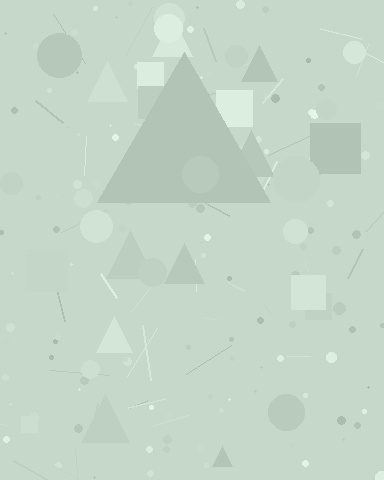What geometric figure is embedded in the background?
A triangle is embedded in the background.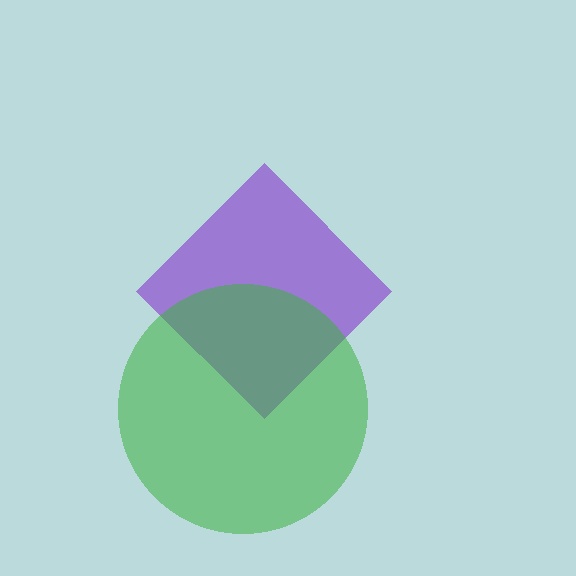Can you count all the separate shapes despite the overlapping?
Yes, there are 2 separate shapes.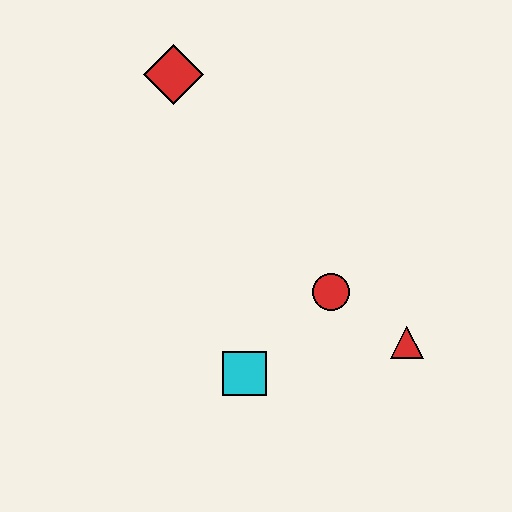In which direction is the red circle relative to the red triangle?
The red circle is to the left of the red triangle.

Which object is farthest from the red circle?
The red diamond is farthest from the red circle.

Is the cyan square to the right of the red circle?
No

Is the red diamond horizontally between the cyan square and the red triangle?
No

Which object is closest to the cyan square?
The red circle is closest to the cyan square.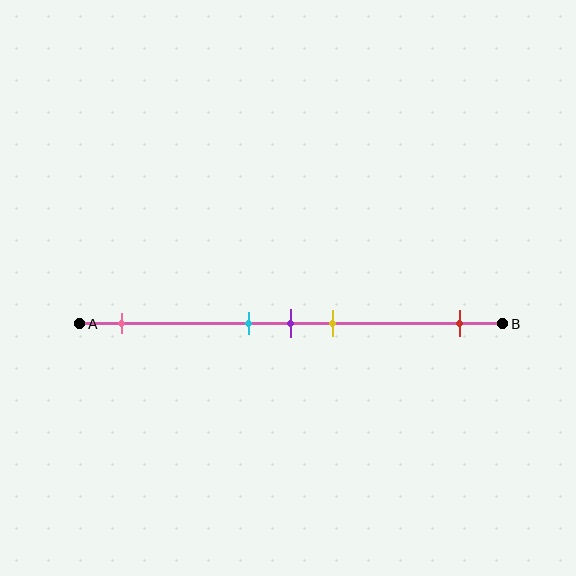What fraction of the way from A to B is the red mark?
The red mark is approximately 90% (0.9) of the way from A to B.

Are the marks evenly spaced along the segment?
No, the marks are not evenly spaced.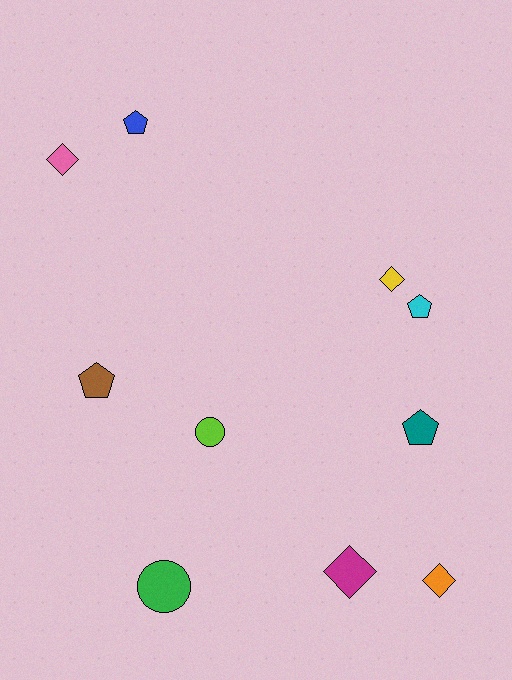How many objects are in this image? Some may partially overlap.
There are 10 objects.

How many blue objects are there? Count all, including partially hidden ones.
There is 1 blue object.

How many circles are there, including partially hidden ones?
There are 2 circles.